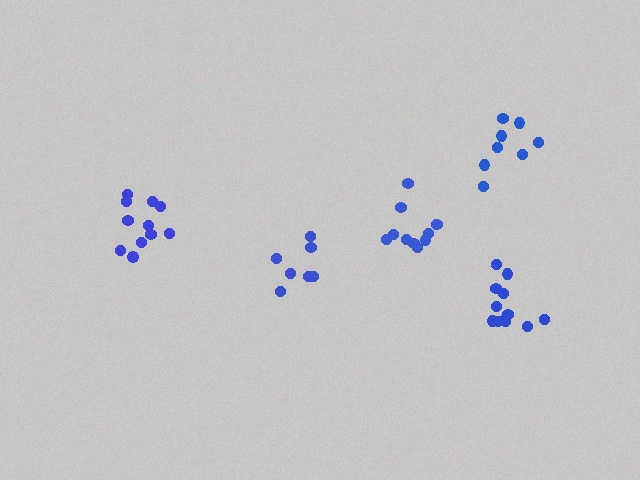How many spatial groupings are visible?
There are 5 spatial groupings.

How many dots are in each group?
Group 1: 7 dots, Group 2: 11 dots, Group 3: 12 dots, Group 4: 8 dots, Group 5: 11 dots (49 total).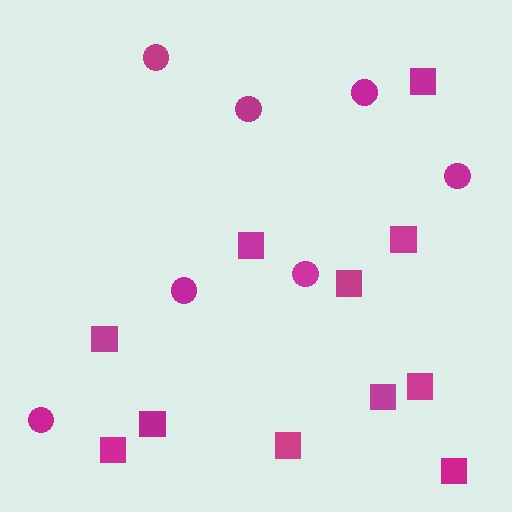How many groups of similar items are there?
There are 2 groups: one group of circles (7) and one group of squares (11).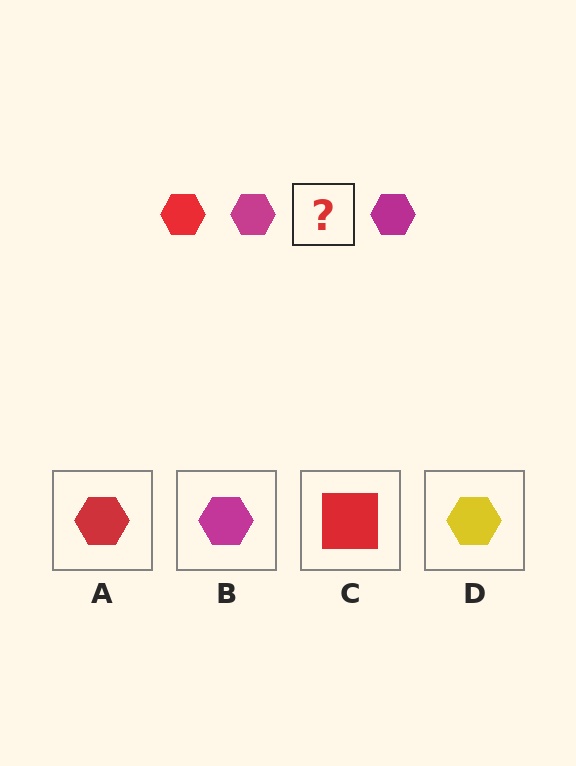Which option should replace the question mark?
Option A.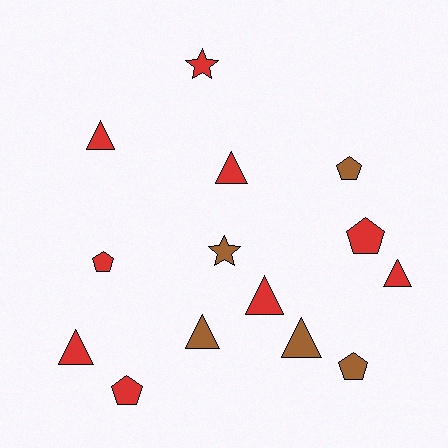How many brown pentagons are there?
There are 2 brown pentagons.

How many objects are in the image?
There are 14 objects.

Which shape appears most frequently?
Triangle, with 7 objects.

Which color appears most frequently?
Red, with 9 objects.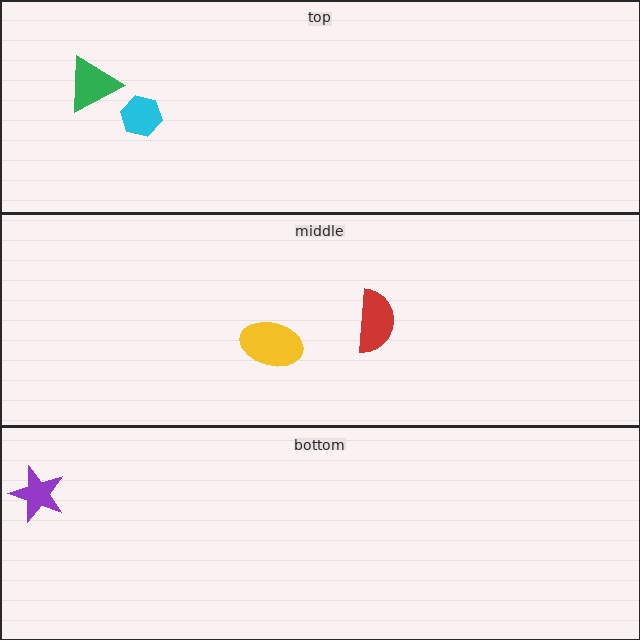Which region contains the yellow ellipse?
The middle region.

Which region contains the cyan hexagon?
The top region.